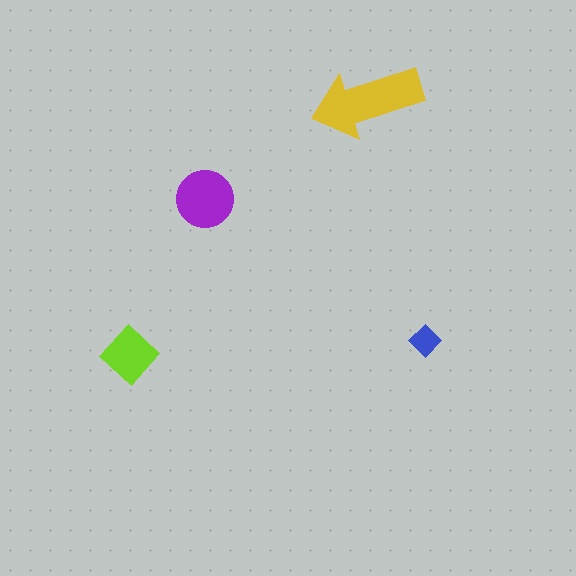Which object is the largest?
The yellow arrow.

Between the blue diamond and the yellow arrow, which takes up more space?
The yellow arrow.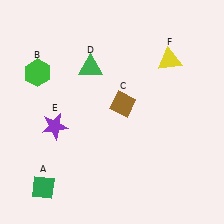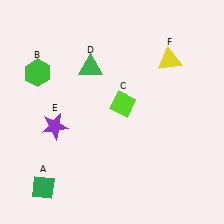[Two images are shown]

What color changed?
The diamond (C) changed from brown in Image 1 to lime in Image 2.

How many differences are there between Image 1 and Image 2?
There is 1 difference between the two images.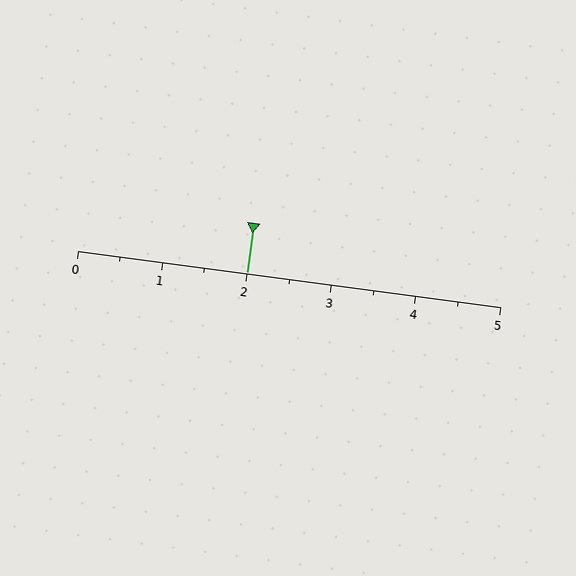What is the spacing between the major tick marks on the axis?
The major ticks are spaced 1 apart.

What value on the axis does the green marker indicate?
The marker indicates approximately 2.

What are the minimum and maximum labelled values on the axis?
The axis runs from 0 to 5.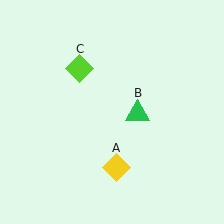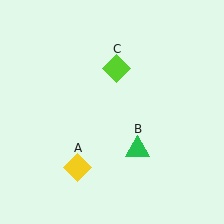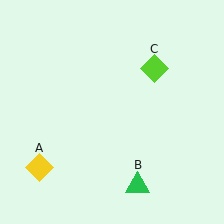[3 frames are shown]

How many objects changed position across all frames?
3 objects changed position: yellow diamond (object A), green triangle (object B), lime diamond (object C).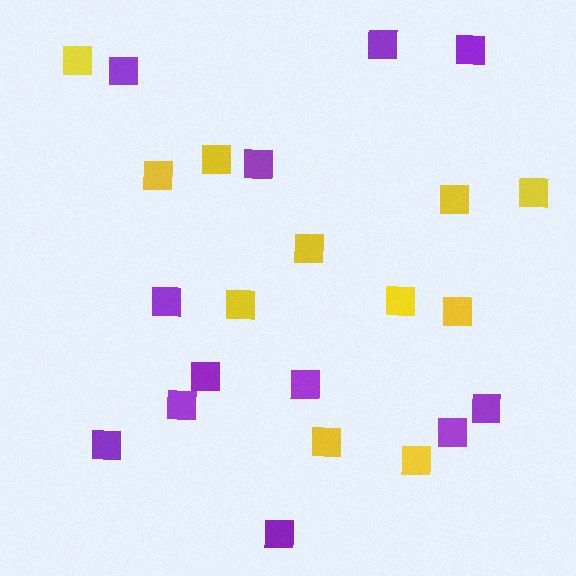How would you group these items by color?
There are 2 groups: one group of purple squares (12) and one group of yellow squares (11).